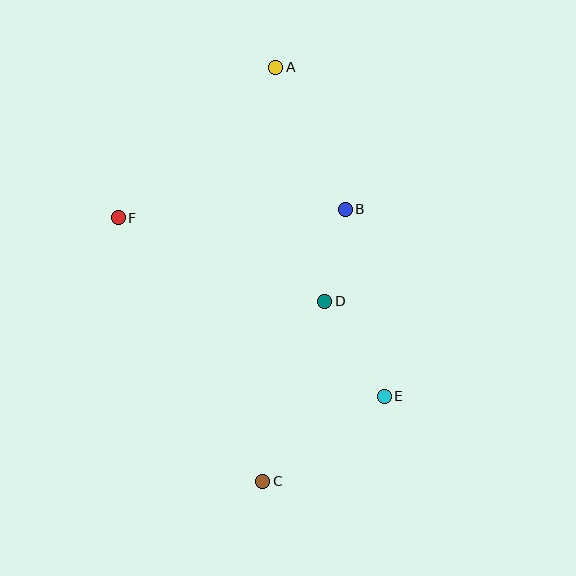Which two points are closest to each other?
Points B and D are closest to each other.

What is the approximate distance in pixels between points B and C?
The distance between B and C is approximately 284 pixels.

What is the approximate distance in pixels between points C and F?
The distance between C and F is approximately 301 pixels.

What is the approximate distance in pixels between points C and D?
The distance between C and D is approximately 190 pixels.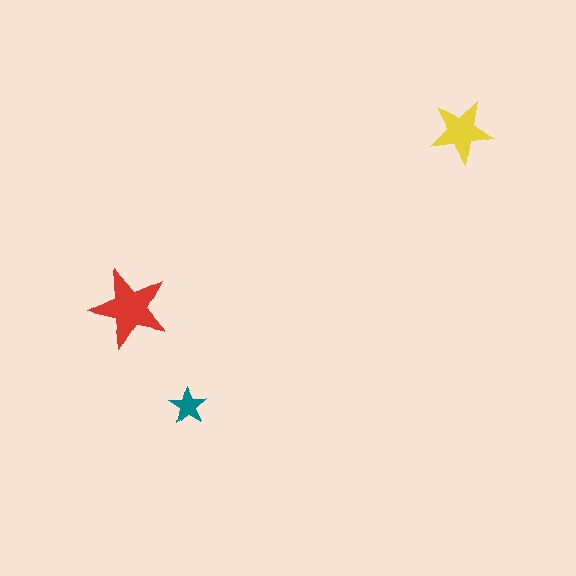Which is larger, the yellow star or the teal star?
The yellow one.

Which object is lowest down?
The teal star is bottommost.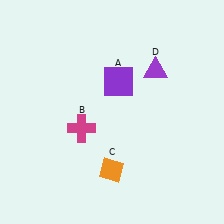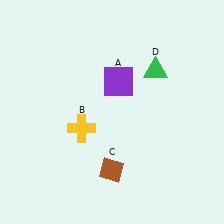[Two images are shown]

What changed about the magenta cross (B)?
In Image 1, B is magenta. In Image 2, it changed to yellow.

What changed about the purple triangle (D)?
In Image 1, D is purple. In Image 2, it changed to green.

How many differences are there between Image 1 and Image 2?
There are 3 differences between the two images.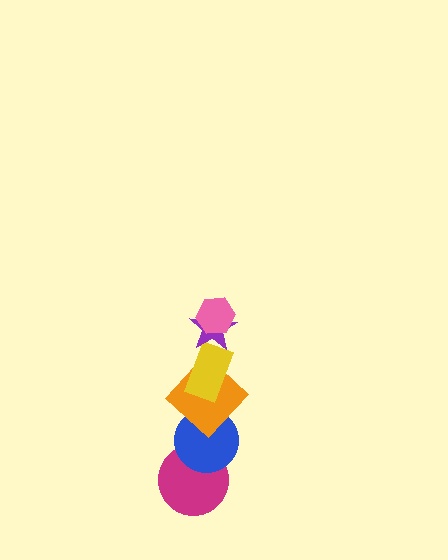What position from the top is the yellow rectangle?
The yellow rectangle is 3rd from the top.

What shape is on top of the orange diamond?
The yellow rectangle is on top of the orange diamond.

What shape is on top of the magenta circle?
The blue circle is on top of the magenta circle.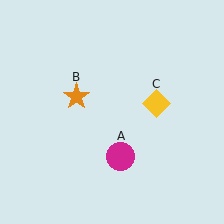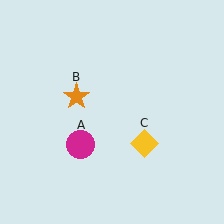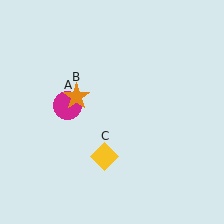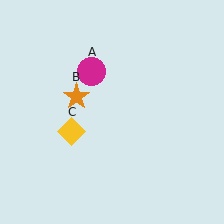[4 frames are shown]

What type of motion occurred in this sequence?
The magenta circle (object A), yellow diamond (object C) rotated clockwise around the center of the scene.